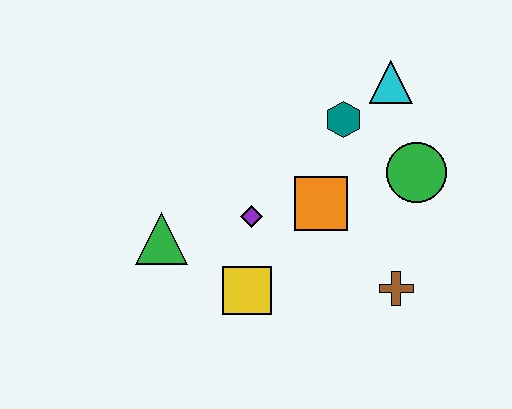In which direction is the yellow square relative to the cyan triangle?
The yellow square is below the cyan triangle.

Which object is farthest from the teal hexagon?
The green triangle is farthest from the teal hexagon.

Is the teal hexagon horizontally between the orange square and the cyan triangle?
Yes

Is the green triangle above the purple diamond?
No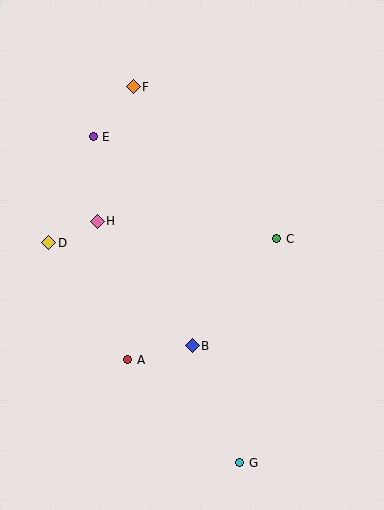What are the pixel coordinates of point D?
Point D is at (49, 243).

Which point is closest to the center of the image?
Point C at (277, 239) is closest to the center.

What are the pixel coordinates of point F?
Point F is at (133, 87).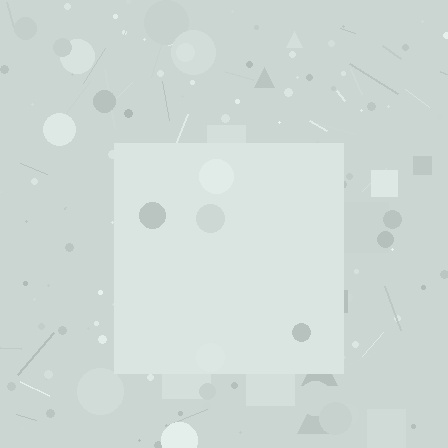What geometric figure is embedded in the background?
A square is embedded in the background.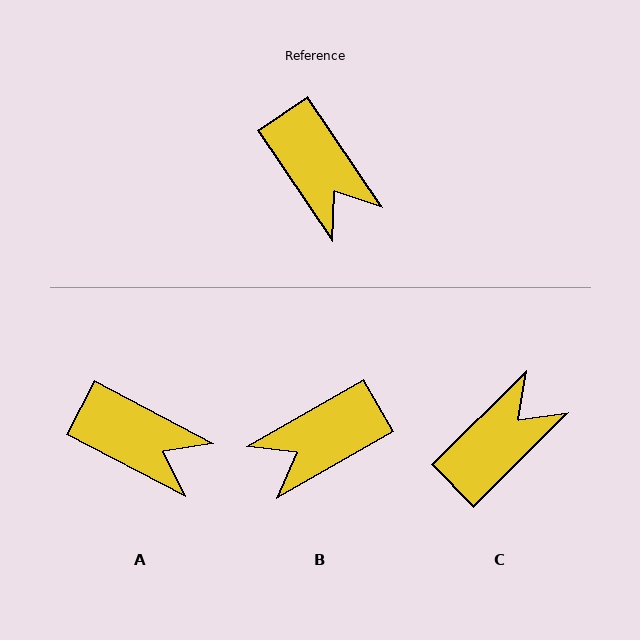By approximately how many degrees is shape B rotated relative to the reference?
Approximately 94 degrees clockwise.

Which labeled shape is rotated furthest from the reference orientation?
C, about 101 degrees away.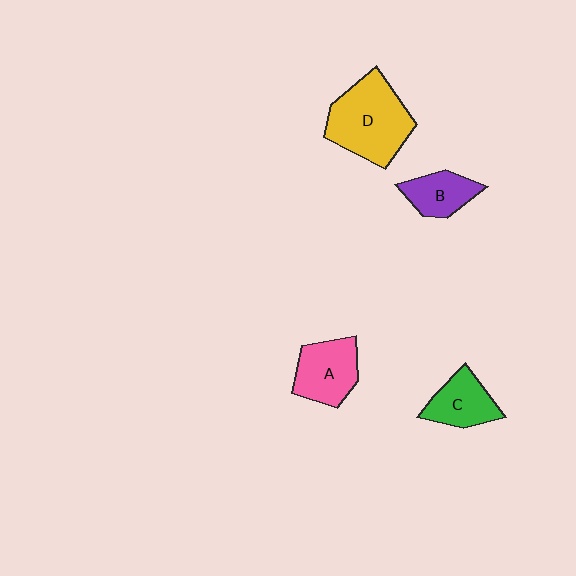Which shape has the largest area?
Shape D (yellow).